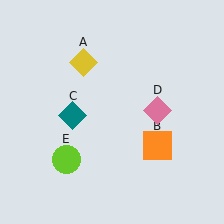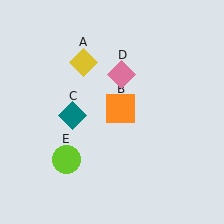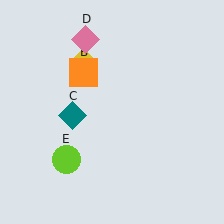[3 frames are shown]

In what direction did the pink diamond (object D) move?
The pink diamond (object D) moved up and to the left.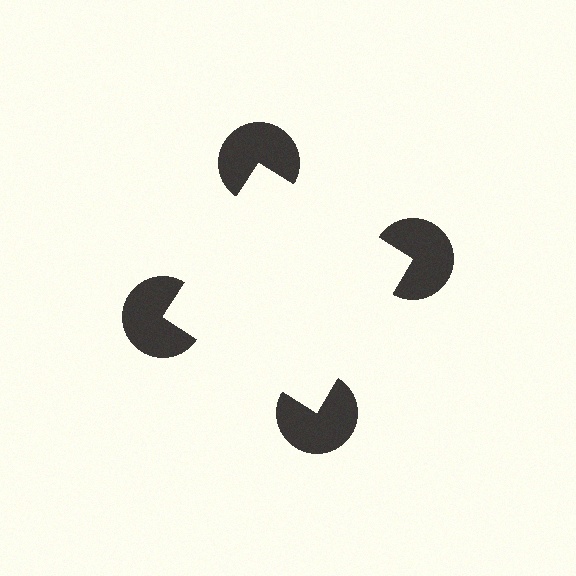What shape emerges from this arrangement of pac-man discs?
An illusory square — its edges are inferred from the aligned wedge cuts in the pac-man discs, not physically drawn.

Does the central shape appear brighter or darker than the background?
It typically appears slightly brighter than the background, even though no actual brightness change is drawn.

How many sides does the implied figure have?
4 sides.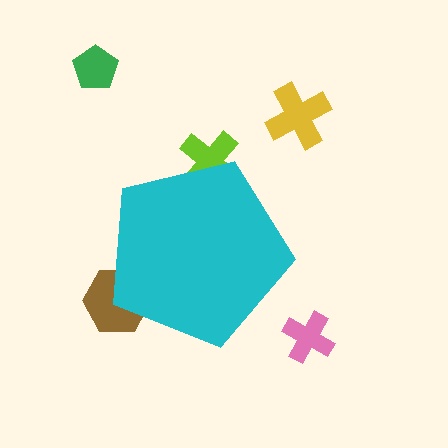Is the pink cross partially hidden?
No, the pink cross is fully visible.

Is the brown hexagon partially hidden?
Yes, the brown hexagon is partially hidden behind the cyan pentagon.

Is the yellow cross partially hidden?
No, the yellow cross is fully visible.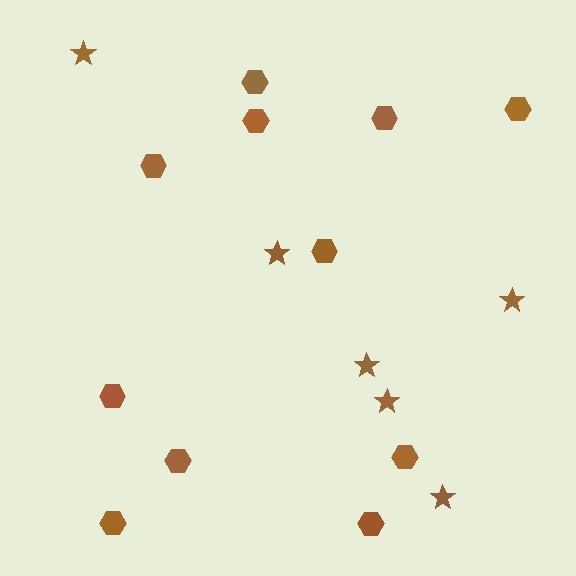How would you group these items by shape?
There are 2 groups: one group of hexagons (11) and one group of stars (6).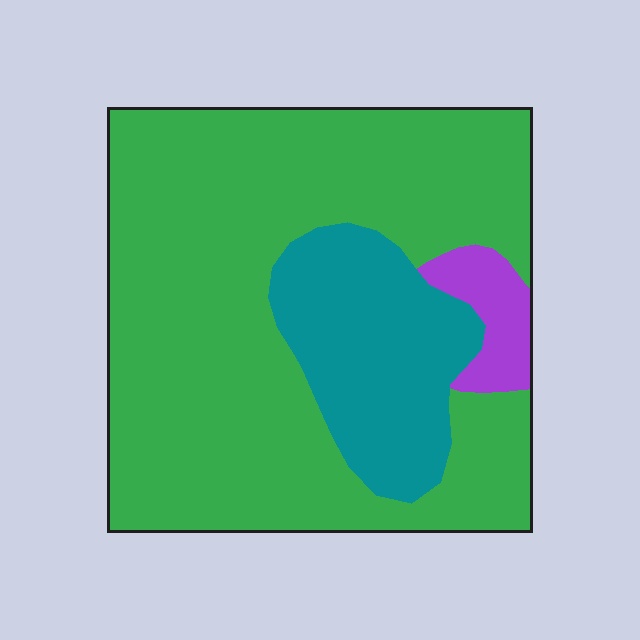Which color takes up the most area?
Green, at roughly 75%.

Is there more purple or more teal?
Teal.